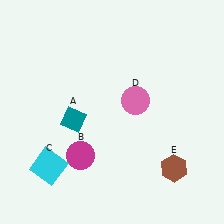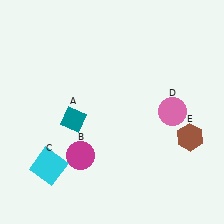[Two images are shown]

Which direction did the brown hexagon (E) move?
The brown hexagon (E) moved up.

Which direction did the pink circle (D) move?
The pink circle (D) moved right.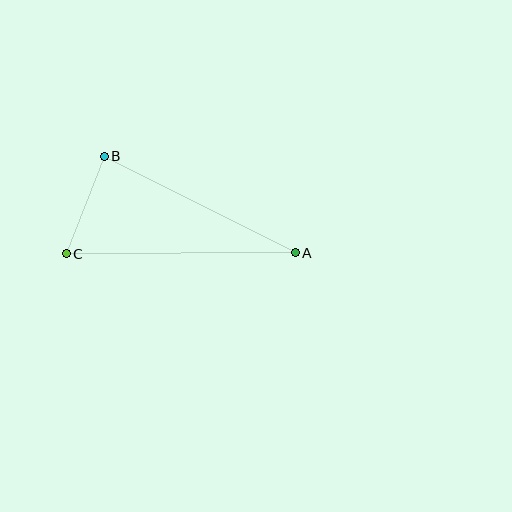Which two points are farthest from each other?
Points A and C are farthest from each other.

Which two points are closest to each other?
Points B and C are closest to each other.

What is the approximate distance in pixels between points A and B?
The distance between A and B is approximately 214 pixels.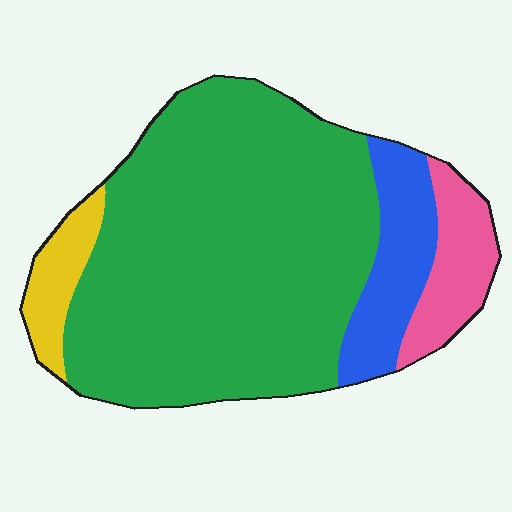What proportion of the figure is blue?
Blue covers roughly 10% of the figure.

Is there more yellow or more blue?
Blue.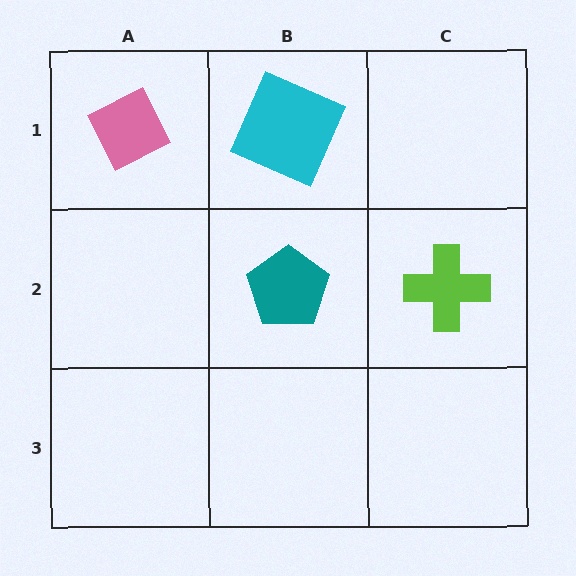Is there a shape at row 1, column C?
No, that cell is empty.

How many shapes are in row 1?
2 shapes.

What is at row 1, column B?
A cyan square.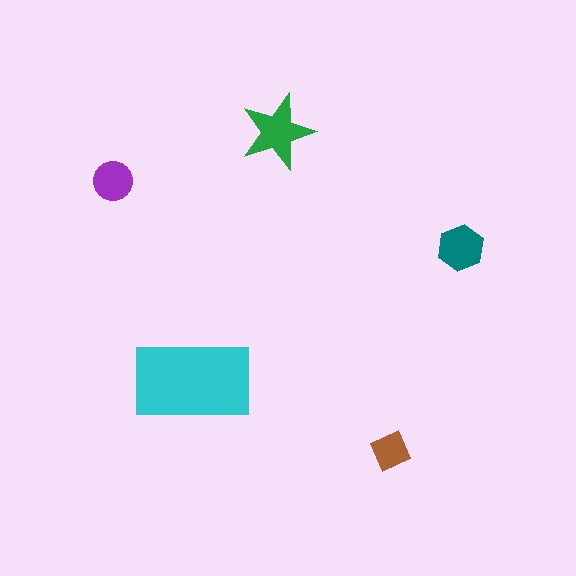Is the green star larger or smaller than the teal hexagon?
Larger.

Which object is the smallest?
The brown square.